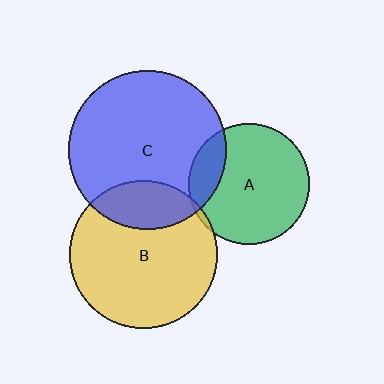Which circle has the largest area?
Circle C (blue).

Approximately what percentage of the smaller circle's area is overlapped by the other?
Approximately 5%.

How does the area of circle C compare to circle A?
Approximately 1.7 times.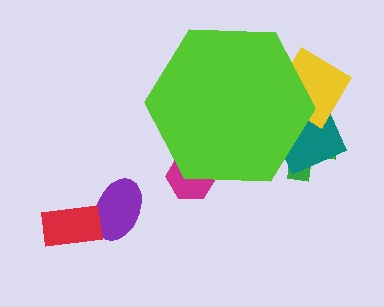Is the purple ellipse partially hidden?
No, the purple ellipse is fully visible.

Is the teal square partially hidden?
Yes, the teal square is partially hidden behind the lime hexagon.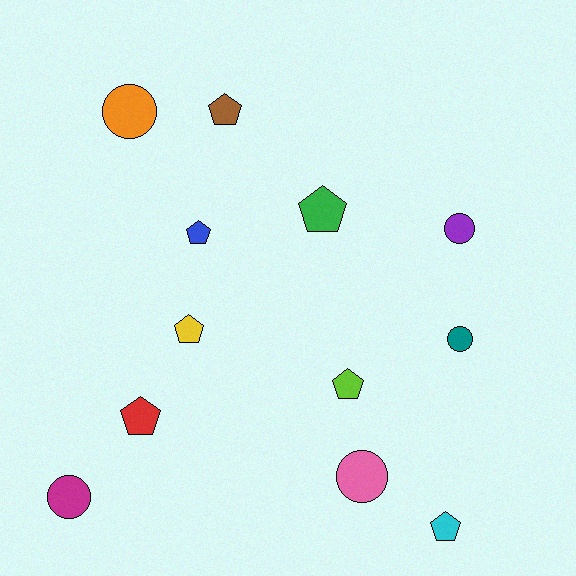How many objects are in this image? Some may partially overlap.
There are 12 objects.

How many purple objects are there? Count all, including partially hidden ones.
There is 1 purple object.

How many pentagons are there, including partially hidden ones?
There are 7 pentagons.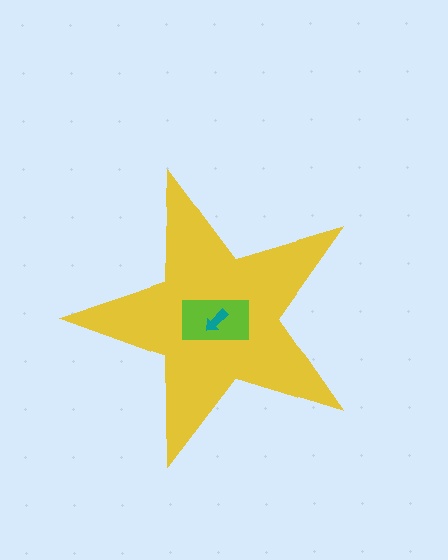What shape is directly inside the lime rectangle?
The teal arrow.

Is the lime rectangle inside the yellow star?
Yes.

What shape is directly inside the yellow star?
The lime rectangle.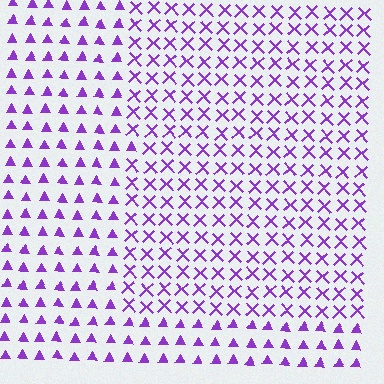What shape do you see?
I see a rectangle.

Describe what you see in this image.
The image is filled with small purple elements arranged in a uniform grid. A rectangle-shaped region contains X marks, while the surrounding area contains triangles. The boundary is defined purely by the change in element shape.